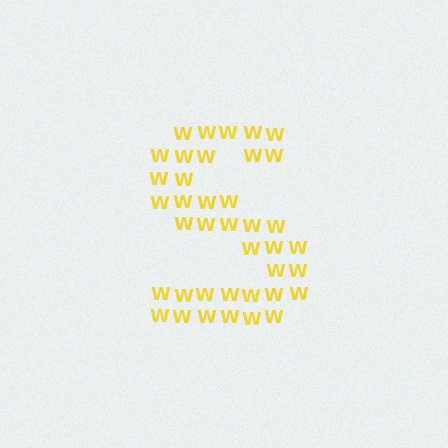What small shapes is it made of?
It is made of small letter W's.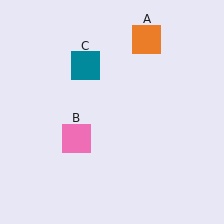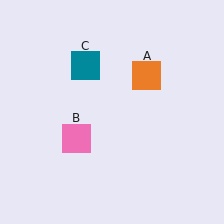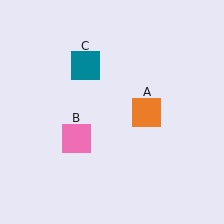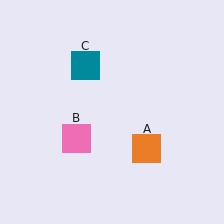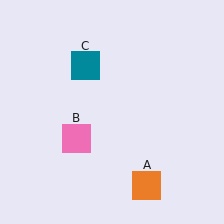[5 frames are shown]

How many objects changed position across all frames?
1 object changed position: orange square (object A).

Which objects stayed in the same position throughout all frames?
Pink square (object B) and teal square (object C) remained stationary.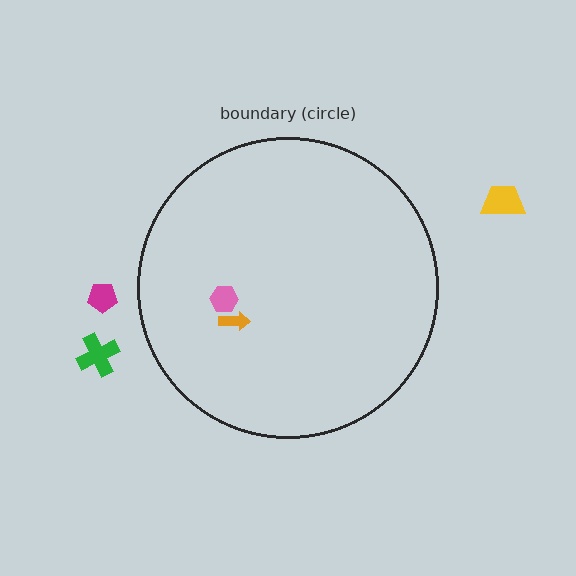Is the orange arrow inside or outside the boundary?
Inside.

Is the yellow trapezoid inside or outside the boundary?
Outside.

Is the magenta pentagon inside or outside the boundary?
Outside.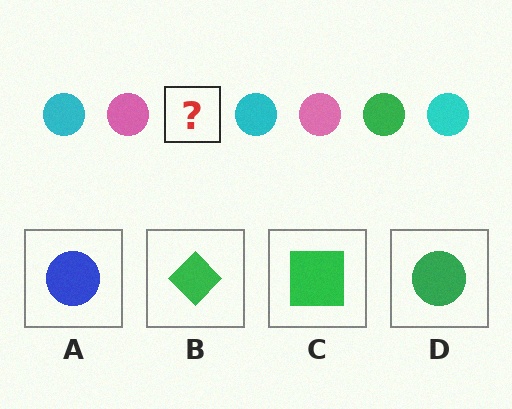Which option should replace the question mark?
Option D.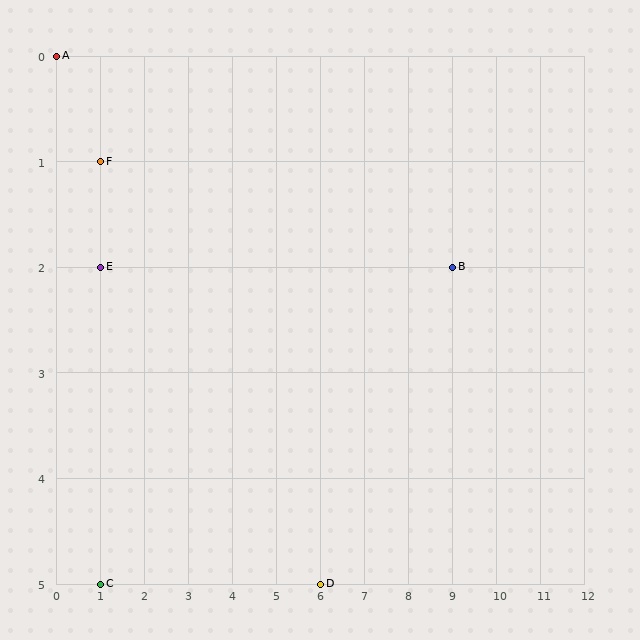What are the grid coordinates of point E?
Point E is at grid coordinates (1, 2).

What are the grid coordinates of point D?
Point D is at grid coordinates (6, 5).